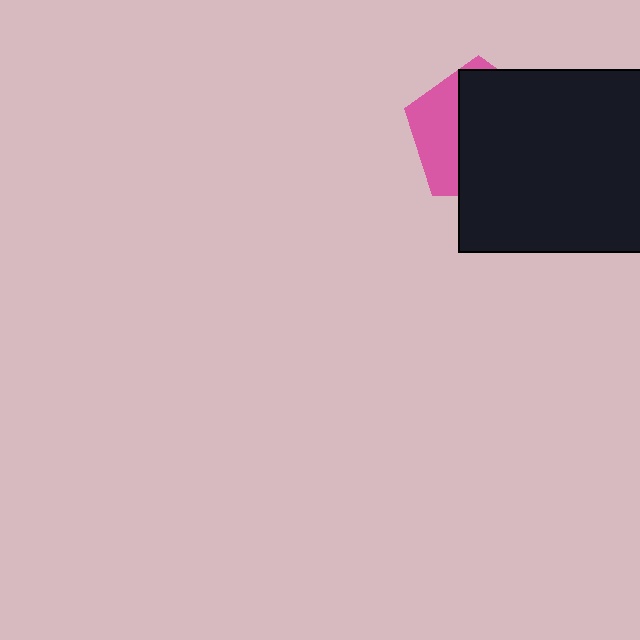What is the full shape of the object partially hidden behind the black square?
The partially hidden object is a pink pentagon.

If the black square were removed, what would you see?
You would see the complete pink pentagon.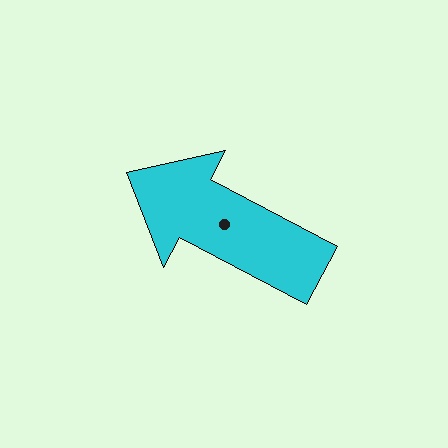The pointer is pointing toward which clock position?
Roughly 10 o'clock.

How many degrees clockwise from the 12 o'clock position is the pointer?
Approximately 298 degrees.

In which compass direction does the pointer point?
Northwest.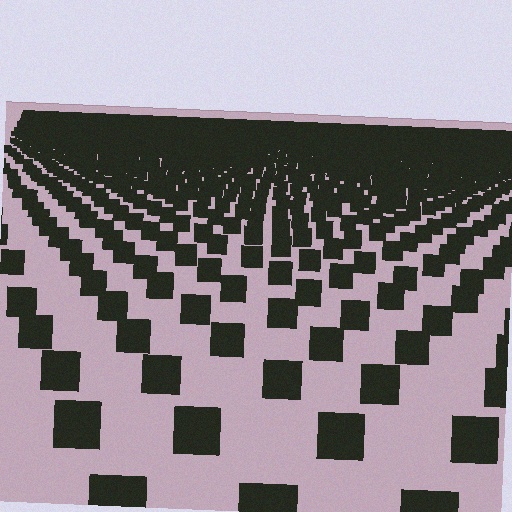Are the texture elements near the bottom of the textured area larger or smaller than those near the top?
Larger. Near the bottom, elements are closer to the viewer and appear at a bigger on-screen size.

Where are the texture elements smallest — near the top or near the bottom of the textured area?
Near the top.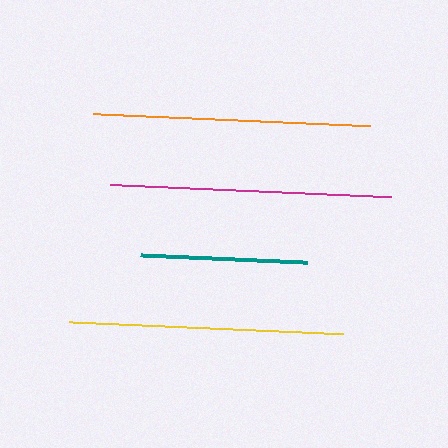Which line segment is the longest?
The magenta line is the longest at approximately 282 pixels.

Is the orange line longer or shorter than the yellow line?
The orange line is longer than the yellow line.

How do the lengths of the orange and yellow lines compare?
The orange and yellow lines are approximately the same length.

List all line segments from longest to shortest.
From longest to shortest: magenta, orange, yellow, teal.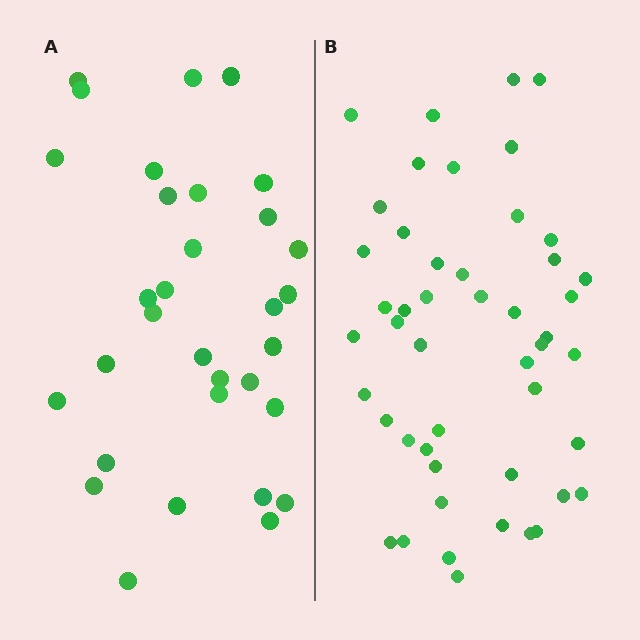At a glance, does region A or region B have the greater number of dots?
Region B (the right region) has more dots.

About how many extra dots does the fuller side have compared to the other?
Region B has approximately 15 more dots than region A.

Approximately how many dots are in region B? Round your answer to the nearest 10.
About 50 dots. (The exact count is 48, which rounds to 50.)